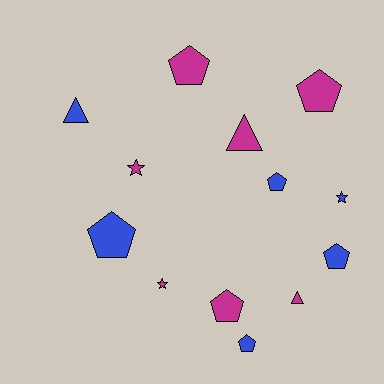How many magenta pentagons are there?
There are 3 magenta pentagons.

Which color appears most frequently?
Magenta, with 7 objects.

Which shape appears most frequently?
Pentagon, with 7 objects.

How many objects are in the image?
There are 13 objects.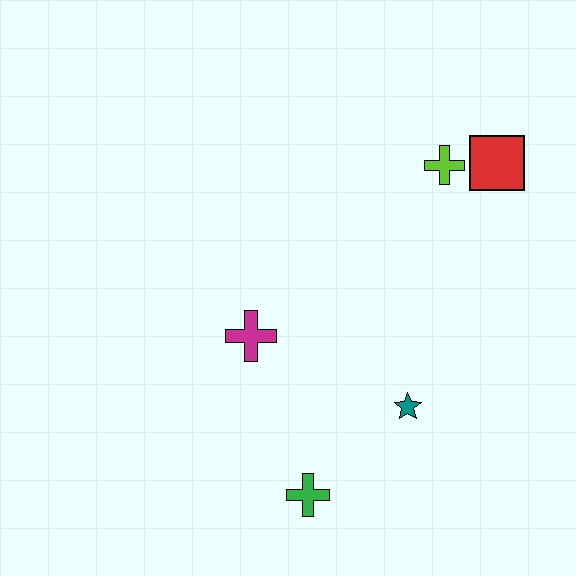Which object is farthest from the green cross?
The red square is farthest from the green cross.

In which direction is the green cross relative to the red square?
The green cross is below the red square.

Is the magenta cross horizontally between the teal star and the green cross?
No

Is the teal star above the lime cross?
No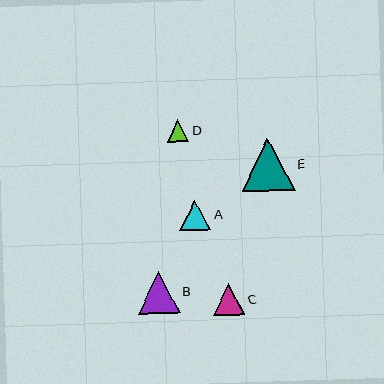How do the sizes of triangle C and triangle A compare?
Triangle C and triangle A are approximately the same size.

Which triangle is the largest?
Triangle E is the largest with a size of approximately 53 pixels.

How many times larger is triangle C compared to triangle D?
Triangle C is approximately 1.5 times the size of triangle D.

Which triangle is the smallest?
Triangle D is the smallest with a size of approximately 22 pixels.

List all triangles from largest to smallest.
From largest to smallest: E, B, C, A, D.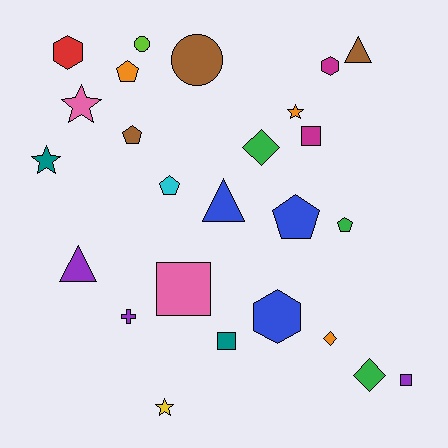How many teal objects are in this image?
There are 2 teal objects.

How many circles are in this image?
There are 2 circles.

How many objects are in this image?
There are 25 objects.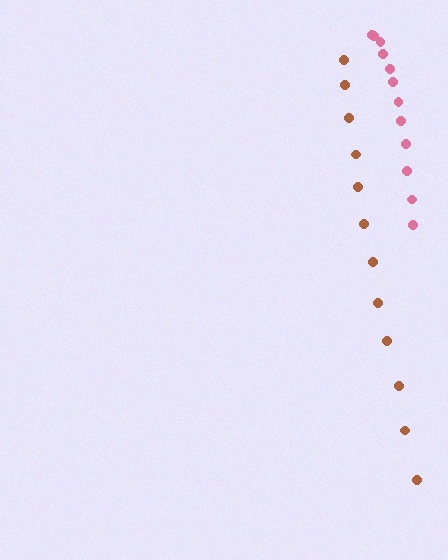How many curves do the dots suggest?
There are 2 distinct paths.